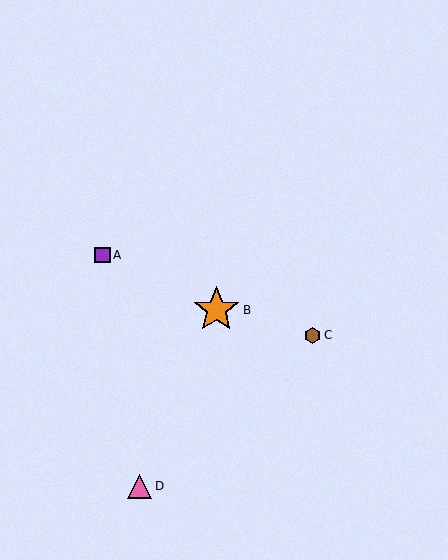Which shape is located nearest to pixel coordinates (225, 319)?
The orange star (labeled B) at (216, 310) is nearest to that location.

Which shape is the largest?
The orange star (labeled B) is the largest.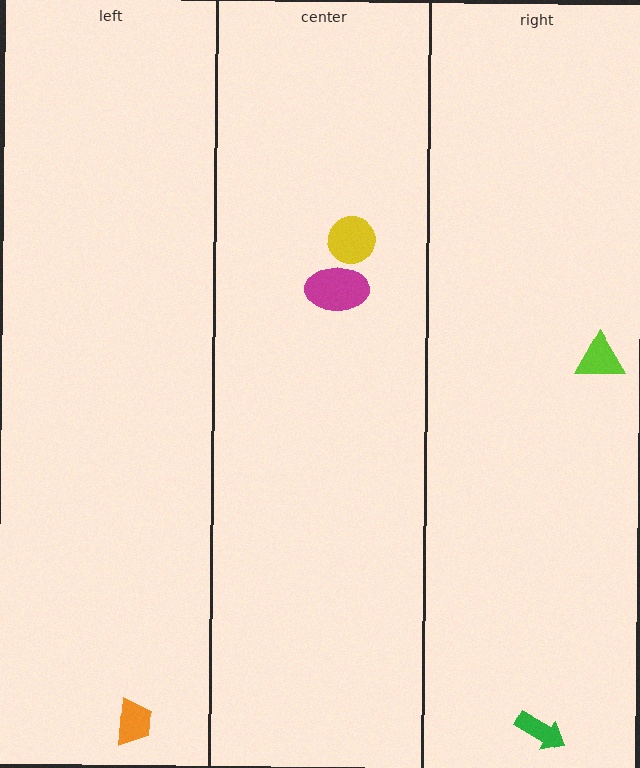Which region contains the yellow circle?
The center region.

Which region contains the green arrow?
The right region.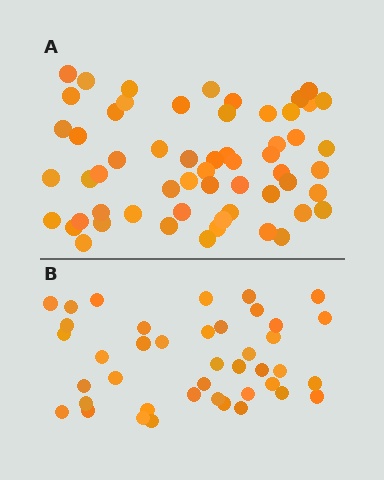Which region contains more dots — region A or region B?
Region A (the top region) has more dots.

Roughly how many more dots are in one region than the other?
Region A has approximately 15 more dots than region B.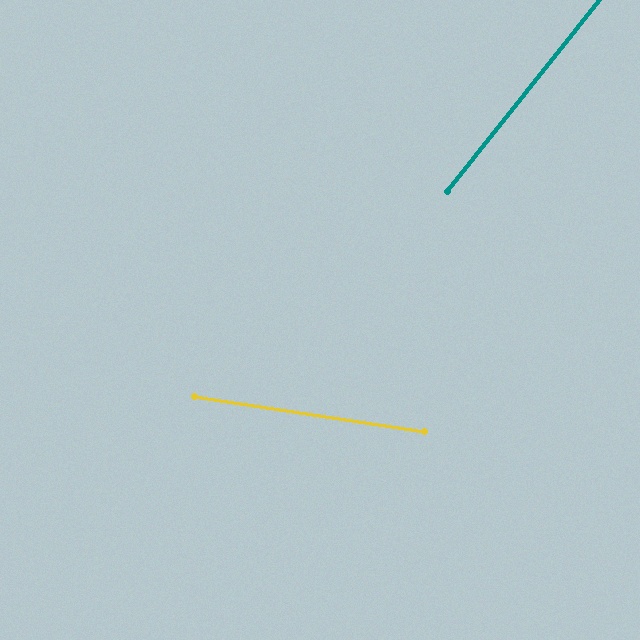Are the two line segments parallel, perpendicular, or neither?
Neither parallel nor perpendicular — they differ by about 60°.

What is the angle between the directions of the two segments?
Approximately 60 degrees.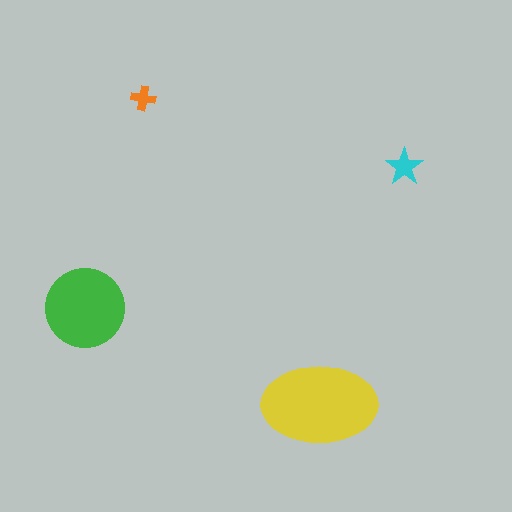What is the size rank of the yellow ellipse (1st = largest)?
1st.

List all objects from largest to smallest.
The yellow ellipse, the green circle, the cyan star, the orange cross.